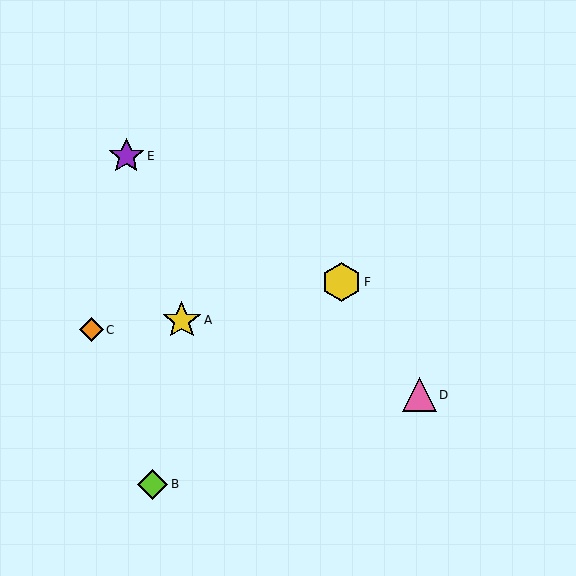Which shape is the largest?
The yellow hexagon (labeled F) is the largest.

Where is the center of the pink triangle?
The center of the pink triangle is at (420, 395).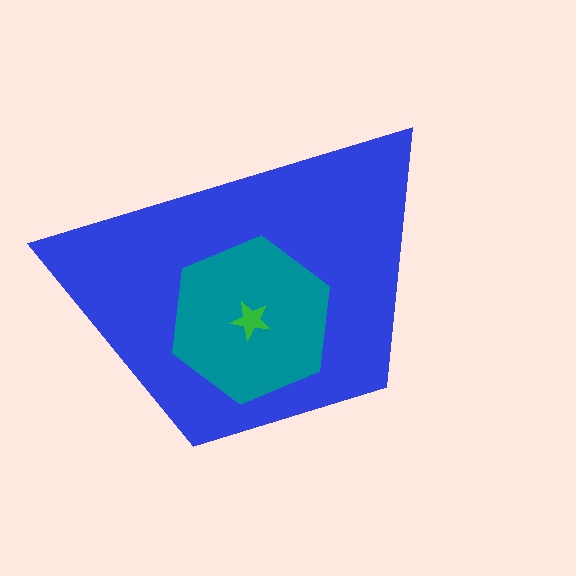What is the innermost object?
The green star.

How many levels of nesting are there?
3.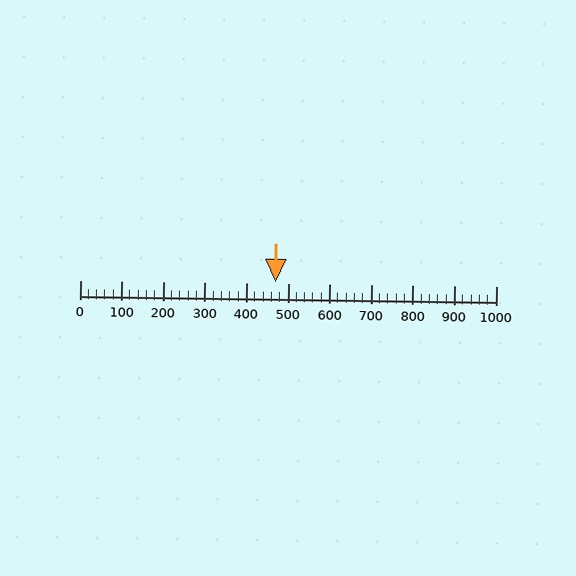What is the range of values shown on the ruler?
The ruler shows values from 0 to 1000.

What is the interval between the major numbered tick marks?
The major tick marks are spaced 100 units apart.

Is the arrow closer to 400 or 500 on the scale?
The arrow is closer to 500.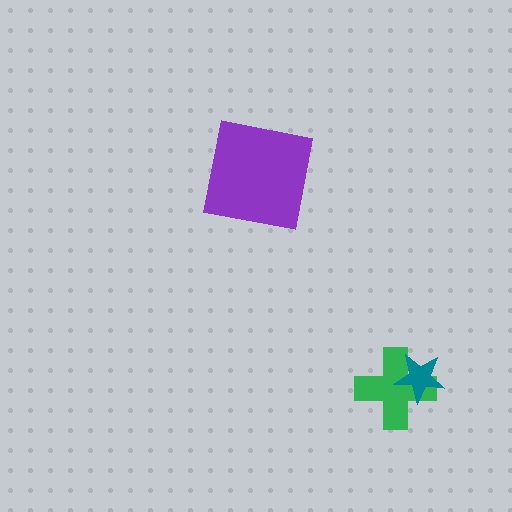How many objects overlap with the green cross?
1 object overlaps with the green cross.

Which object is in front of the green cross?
The teal star is in front of the green cross.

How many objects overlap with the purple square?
0 objects overlap with the purple square.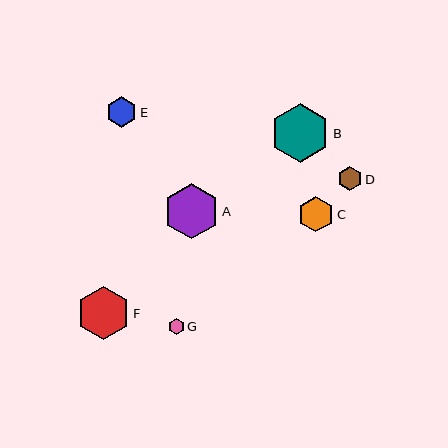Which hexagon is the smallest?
Hexagon G is the smallest with a size of approximately 15 pixels.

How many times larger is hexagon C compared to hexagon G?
Hexagon C is approximately 2.3 times the size of hexagon G.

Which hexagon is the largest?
Hexagon B is the largest with a size of approximately 59 pixels.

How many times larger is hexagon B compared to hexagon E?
Hexagon B is approximately 1.9 times the size of hexagon E.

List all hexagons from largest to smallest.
From largest to smallest: B, A, F, C, E, D, G.